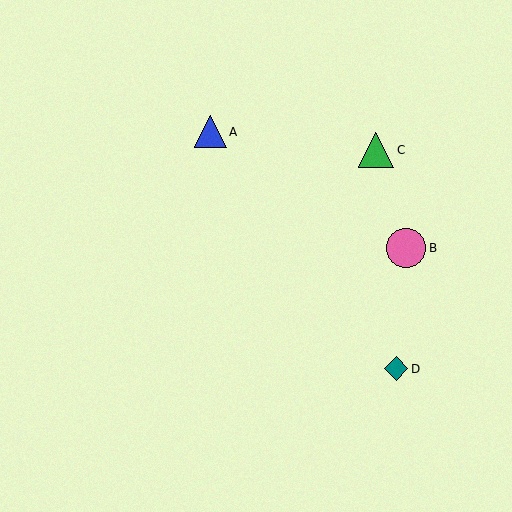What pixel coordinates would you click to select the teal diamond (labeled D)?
Click at (396, 369) to select the teal diamond D.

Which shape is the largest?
The pink circle (labeled B) is the largest.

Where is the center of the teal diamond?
The center of the teal diamond is at (396, 369).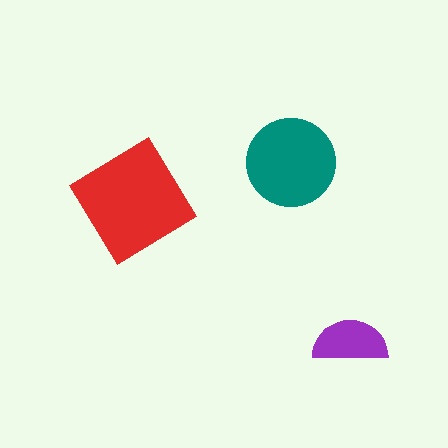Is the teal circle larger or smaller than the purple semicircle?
Larger.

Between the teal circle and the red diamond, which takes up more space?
The red diamond.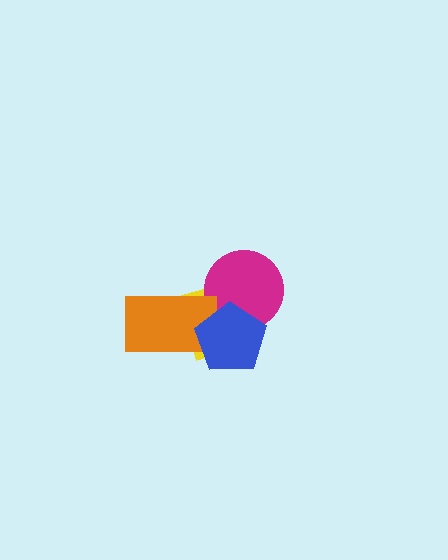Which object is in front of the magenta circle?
The blue pentagon is in front of the magenta circle.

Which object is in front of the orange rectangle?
The blue pentagon is in front of the orange rectangle.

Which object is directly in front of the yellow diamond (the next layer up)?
The magenta circle is directly in front of the yellow diamond.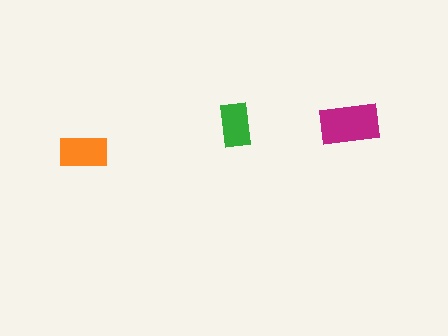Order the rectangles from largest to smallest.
the magenta one, the orange one, the green one.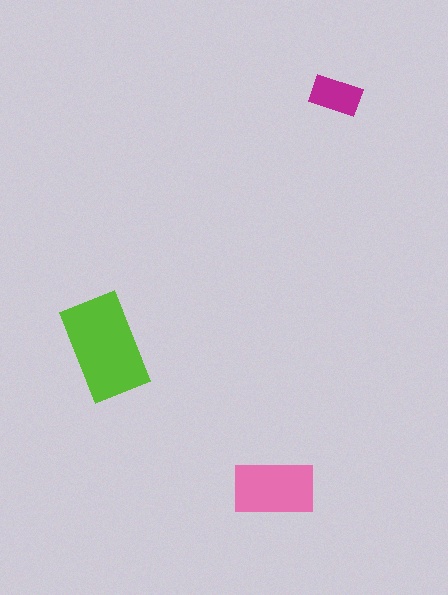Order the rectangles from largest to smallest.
the lime one, the pink one, the magenta one.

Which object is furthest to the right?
The magenta rectangle is rightmost.